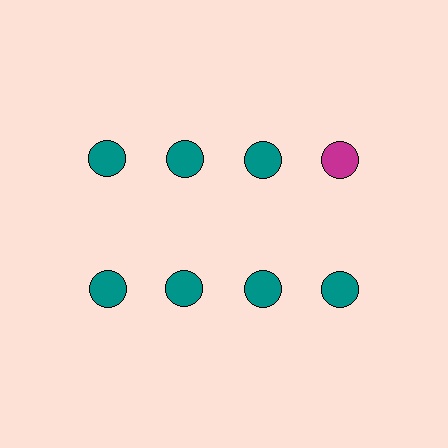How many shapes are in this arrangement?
There are 8 shapes arranged in a grid pattern.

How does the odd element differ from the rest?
It has a different color: magenta instead of teal.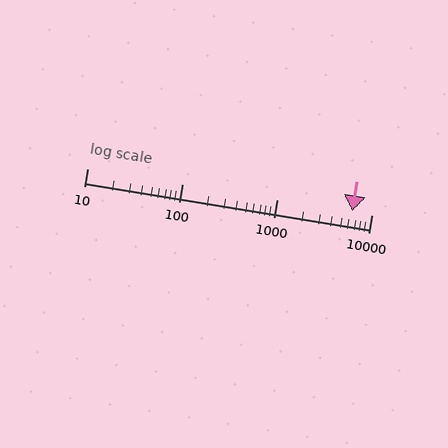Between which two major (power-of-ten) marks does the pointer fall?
The pointer is between 1000 and 10000.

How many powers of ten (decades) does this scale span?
The scale spans 3 decades, from 10 to 10000.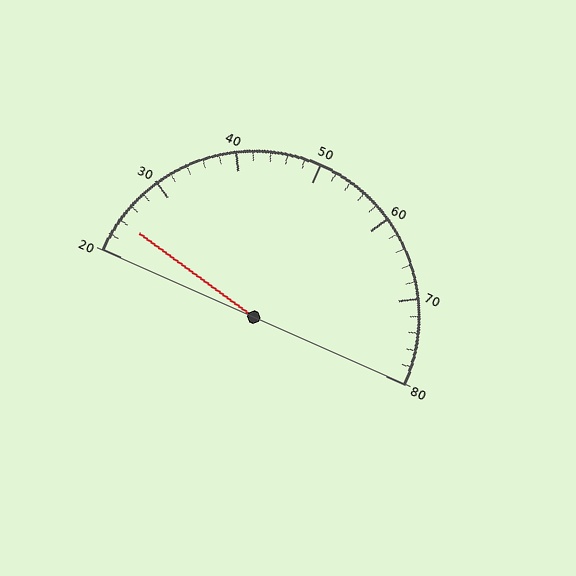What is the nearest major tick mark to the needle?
The nearest major tick mark is 20.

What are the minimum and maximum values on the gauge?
The gauge ranges from 20 to 80.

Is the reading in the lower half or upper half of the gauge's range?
The reading is in the lower half of the range (20 to 80).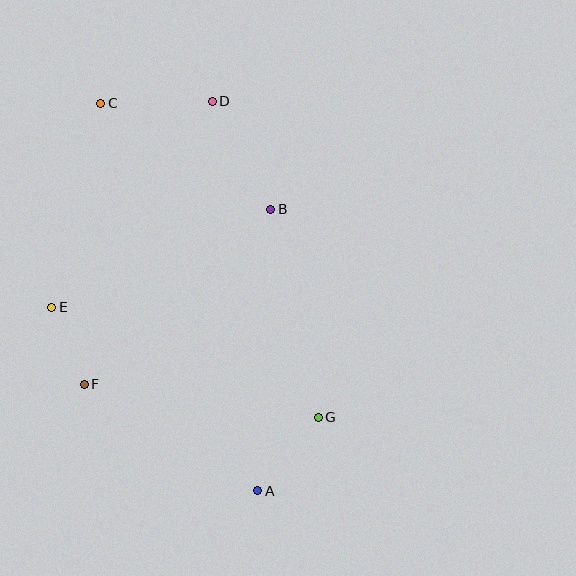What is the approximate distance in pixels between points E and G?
The distance between E and G is approximately 288 pixels.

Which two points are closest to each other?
Points E and F are closest to each other.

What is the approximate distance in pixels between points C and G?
The distance between C and G is approximately 382 pixels.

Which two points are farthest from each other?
Points A and C are farthest from each other.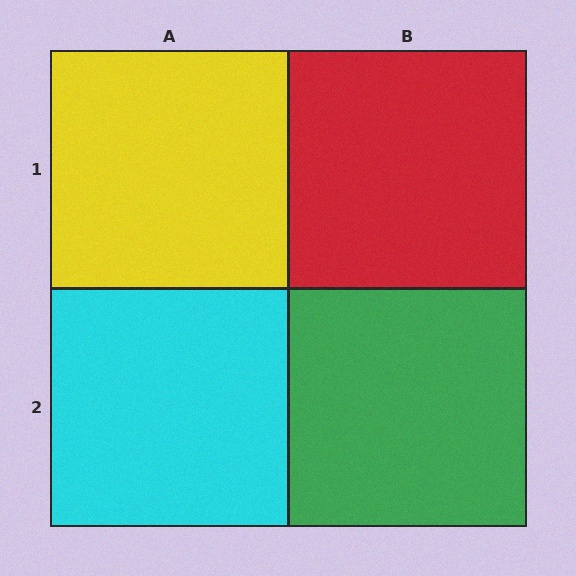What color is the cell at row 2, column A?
Cyan.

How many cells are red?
1 cell is red.